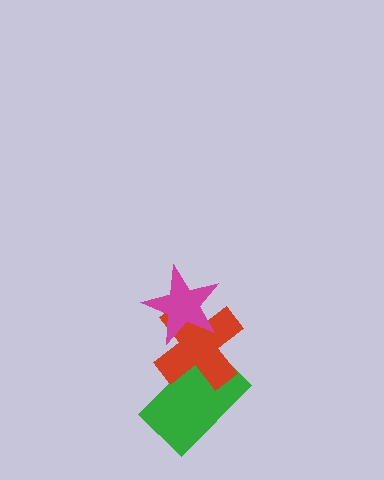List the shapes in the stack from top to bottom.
From top to bottom: the magenta star, the red cross, the green rectangle.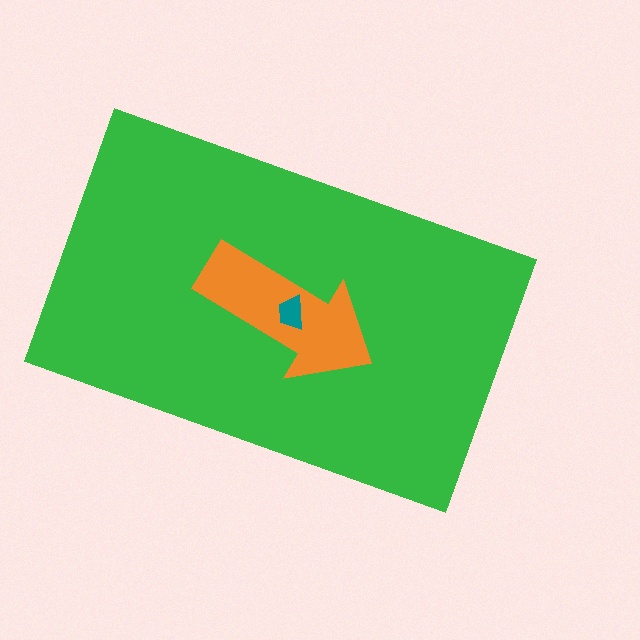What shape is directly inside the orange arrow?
The teal trapezoid.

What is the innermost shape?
The teal trapezoid.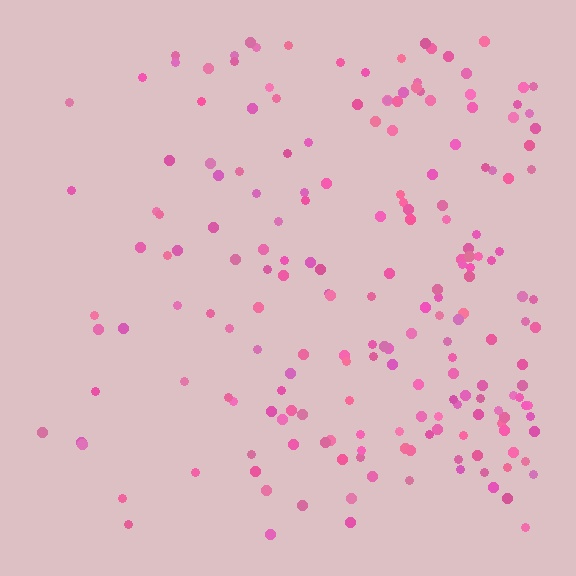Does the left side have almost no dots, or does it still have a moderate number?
Still a moderate number, just noticeably fewer than the right.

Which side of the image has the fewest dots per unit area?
The left.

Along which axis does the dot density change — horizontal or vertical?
Horizontal.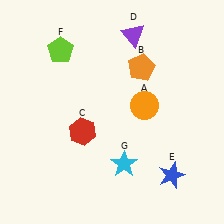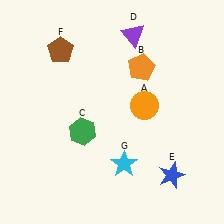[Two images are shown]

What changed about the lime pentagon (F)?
In Image 1, F is lime. In Image 2, it changed to brown.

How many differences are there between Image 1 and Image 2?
There are 2 differences between the two images.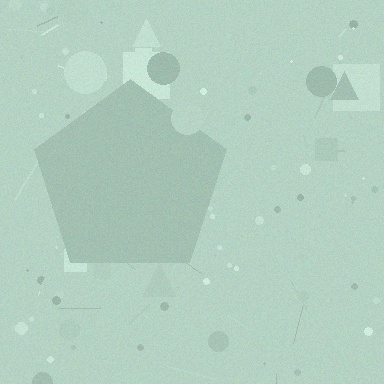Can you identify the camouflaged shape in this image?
The camouflaged shape is a pentagon.